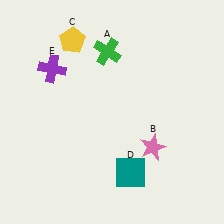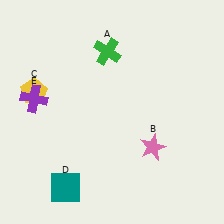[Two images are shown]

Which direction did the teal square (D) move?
The teal square (D) moved left.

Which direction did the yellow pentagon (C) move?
The yellow pentagon (C) moved down.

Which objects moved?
The objects that moved are: the yellow pentagon (C), the teal square (D), the purple cross (E).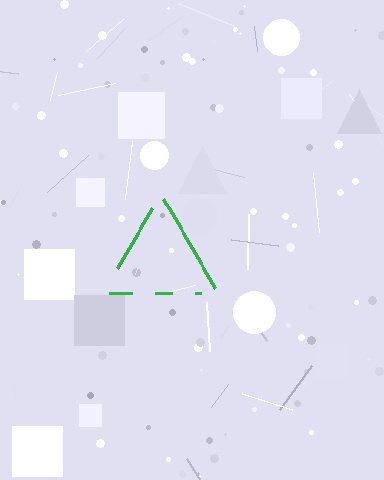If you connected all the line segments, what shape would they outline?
They would outline a triangle.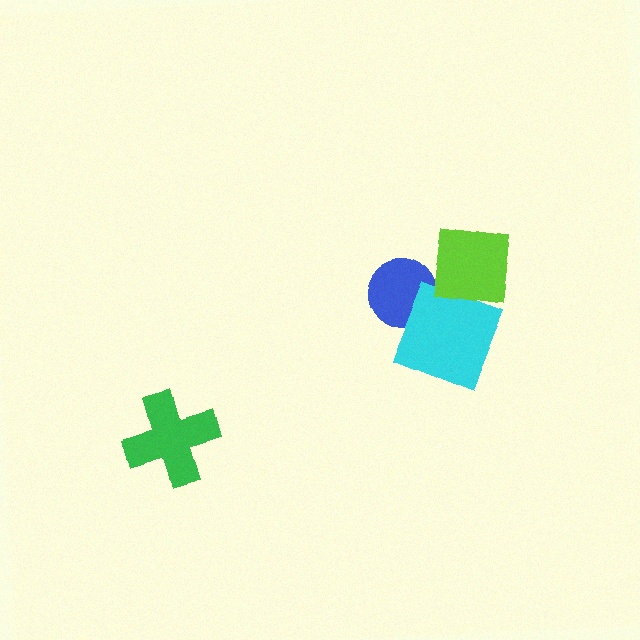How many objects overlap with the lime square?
2 objects overlap with the lime square.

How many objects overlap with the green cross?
0 objects overlap with the green cross.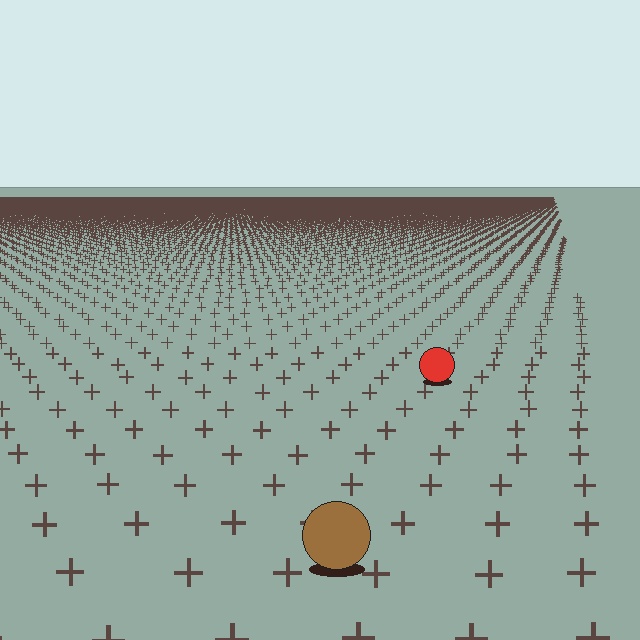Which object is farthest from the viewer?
The red circle is farthest from the viewer. It appears smaller and the ground texture around it is denser.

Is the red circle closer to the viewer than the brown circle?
No. The brown circle is closer — you can tell from the texture gradient: the ground texture is coarser near it.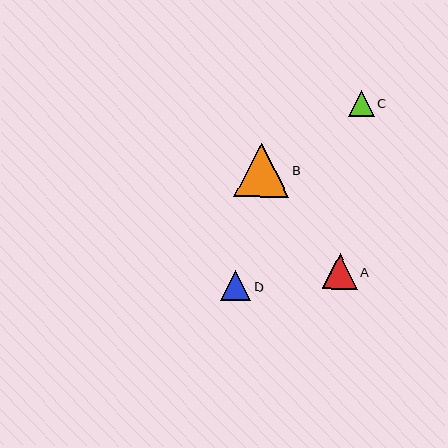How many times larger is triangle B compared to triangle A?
Triangle B is approximately 1.5 times the size of triangle A.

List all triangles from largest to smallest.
From largest to smallest: B, A, D, C.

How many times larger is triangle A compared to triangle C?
Triangle A is approximately 1.4 times the size of triangle C.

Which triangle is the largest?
Triangle B is the largest with a size of approximately 54 pixels.